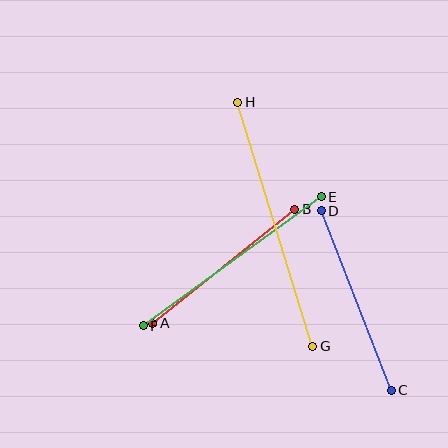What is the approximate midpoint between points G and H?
The midpoint is at approximately (275, 224) pixels.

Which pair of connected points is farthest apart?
Points G and H are farthest apart.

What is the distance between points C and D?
The distance is approximately 192 pixels.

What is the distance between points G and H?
The distance is approximately 255 pixels.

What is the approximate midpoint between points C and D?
The midpoint is at approximately (356, 300) pixels.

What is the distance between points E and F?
The distance is approximately 219 pixels.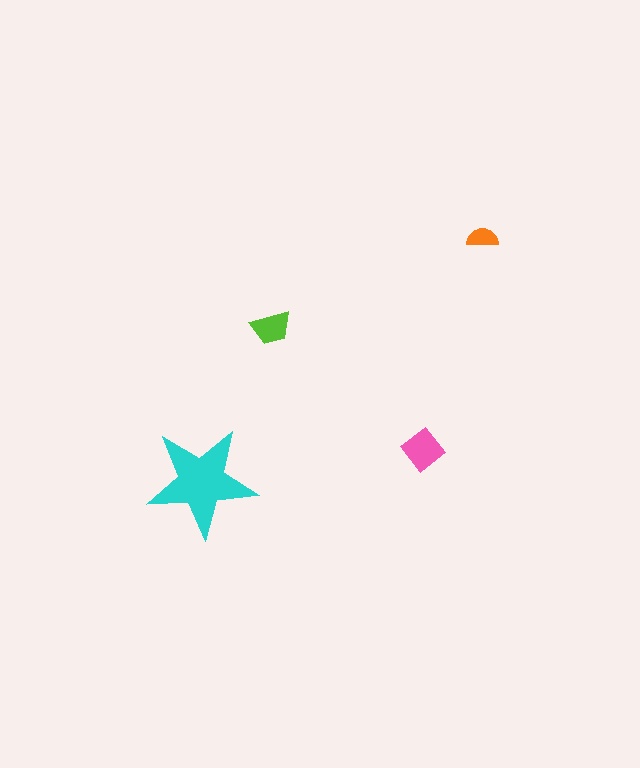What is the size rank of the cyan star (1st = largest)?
1st.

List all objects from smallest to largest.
The orange semicircle, the lime trapezoid, the pink diamond, the cyan star.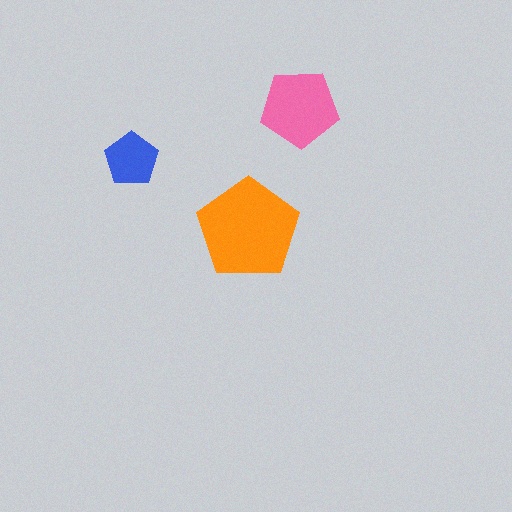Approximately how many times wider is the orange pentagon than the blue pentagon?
About 2 times wider.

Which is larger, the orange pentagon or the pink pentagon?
The orange one.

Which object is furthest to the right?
The pink pentagon is rightmost.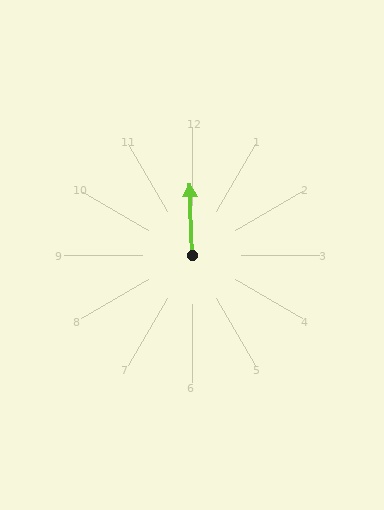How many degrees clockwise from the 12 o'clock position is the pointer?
Approximately 358 degrees.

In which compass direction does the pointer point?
North.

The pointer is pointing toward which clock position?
Roughly 12 o'clock.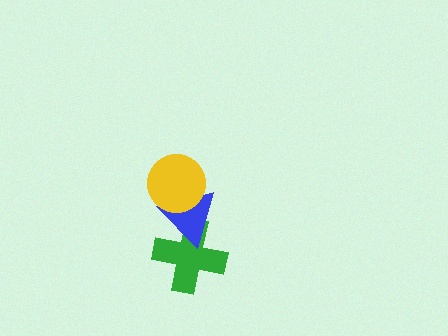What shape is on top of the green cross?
The blue triangle is on top of the green cross.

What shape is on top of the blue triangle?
The yellow circle is on top of the blue triangle.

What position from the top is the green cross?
The green cross is 3rd from the top.